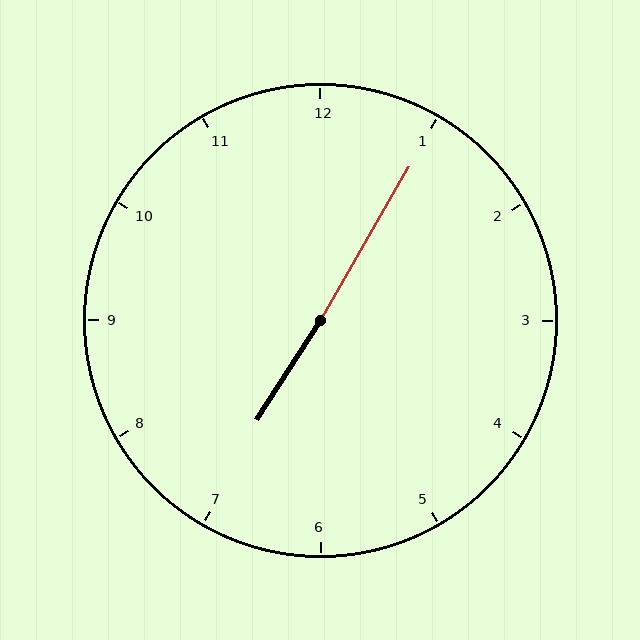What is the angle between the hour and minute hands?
Approximately 178 degrees.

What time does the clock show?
7:05.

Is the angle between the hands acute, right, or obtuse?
It is obtuse.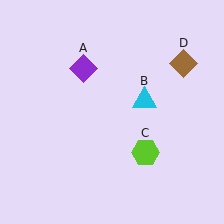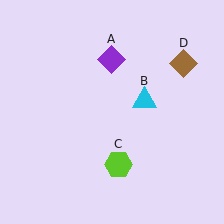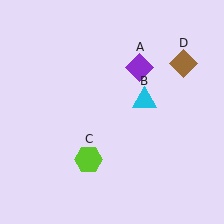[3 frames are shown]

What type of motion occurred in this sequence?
The purple diamond (object A), lime hexagon (object C) rotated clockwise around the center of the scene.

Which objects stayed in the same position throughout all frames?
Cyan triangle (object B) and brown diamond (object D) remained stationary.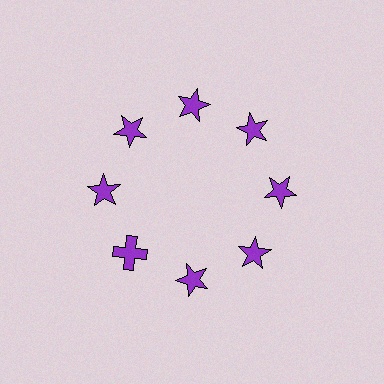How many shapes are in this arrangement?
There are 8 shapes arranged in a ring pattern.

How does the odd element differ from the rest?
It has a different shape: cross instead of star.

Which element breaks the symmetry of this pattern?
The purple cross at roughly the 8 o'clock position breaks the symmetry. All other shapes are purple stars.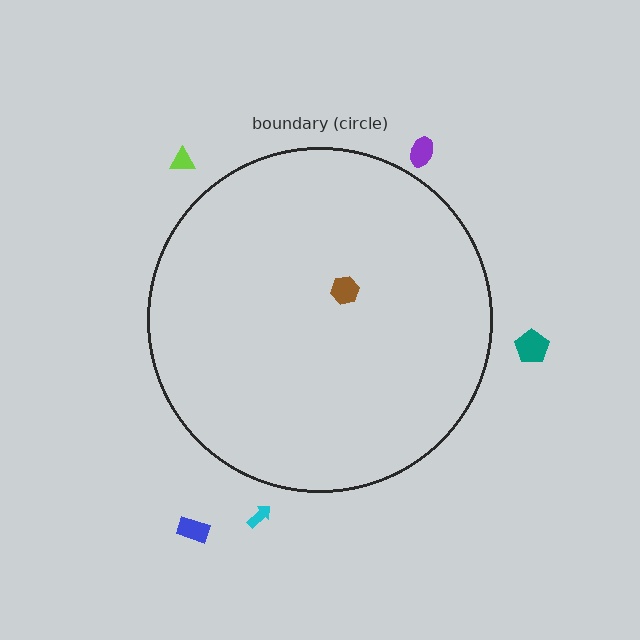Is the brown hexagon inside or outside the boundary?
Inside.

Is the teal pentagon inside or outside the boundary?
Outside.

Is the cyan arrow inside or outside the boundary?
Outside.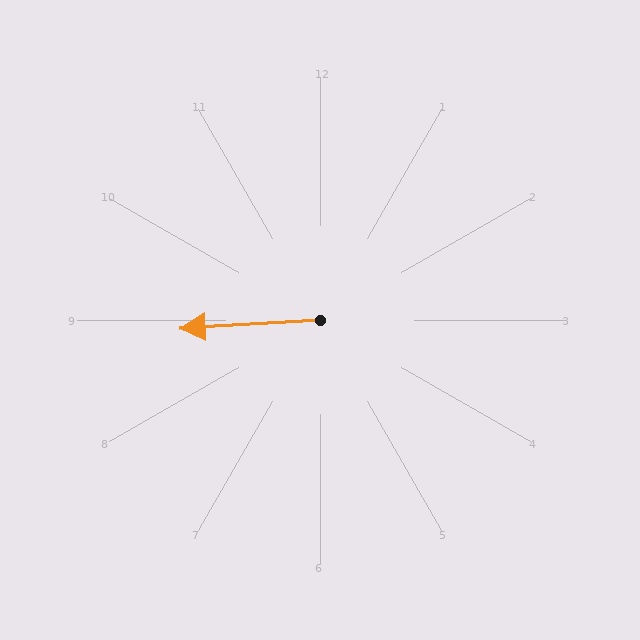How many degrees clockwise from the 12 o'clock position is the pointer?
Approximately 267 degrees.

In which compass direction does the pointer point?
West.